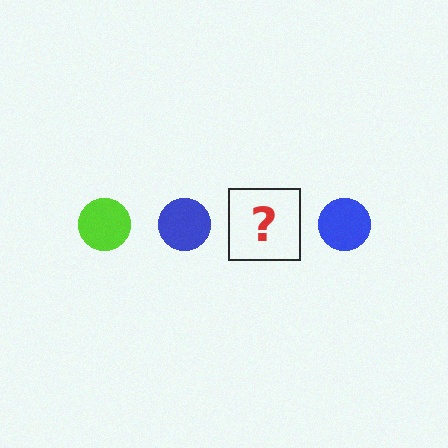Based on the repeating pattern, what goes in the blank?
The blank should be a lime circle.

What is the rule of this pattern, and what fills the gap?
The rule is that the pattern cycles through lime, blue circles. The gap should be filled with a lime circle.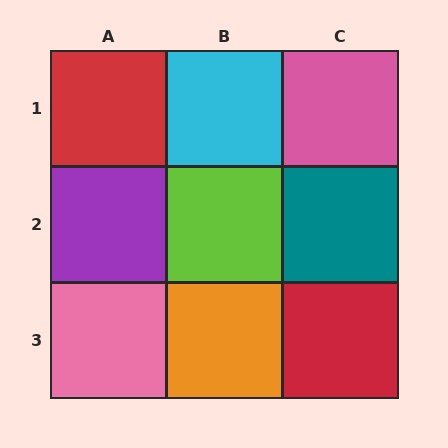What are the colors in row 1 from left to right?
Red, cyan, pink.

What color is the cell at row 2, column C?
Teal.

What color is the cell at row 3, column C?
Red.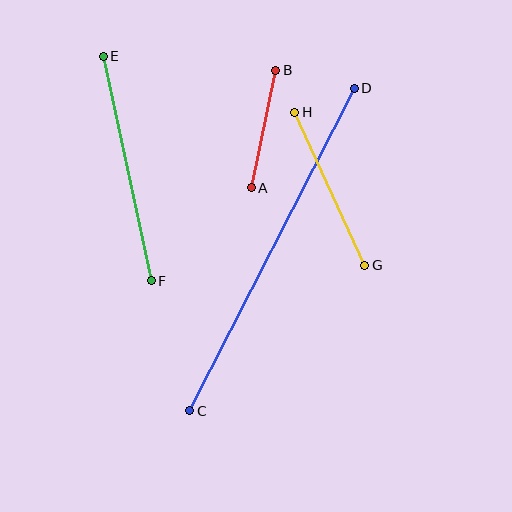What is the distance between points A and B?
The distance is approximately 120 pixels.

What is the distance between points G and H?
The distance is approximately 168 pixels.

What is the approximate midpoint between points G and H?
The midpoint is at approximately (330, 189) pixels.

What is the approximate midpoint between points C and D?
The midpoint is at approximately (272, 250) pixels.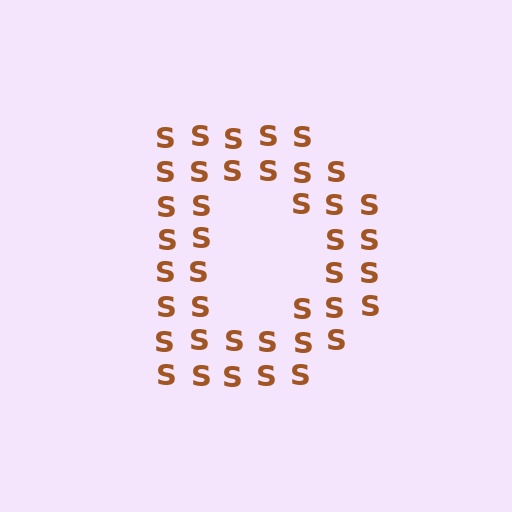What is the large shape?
The large shape is the letter D.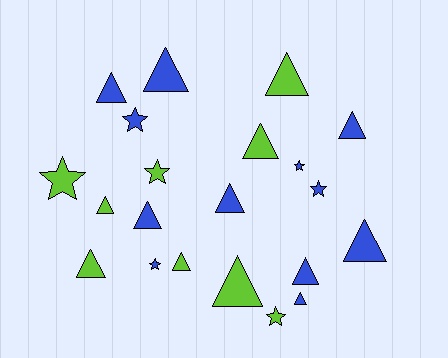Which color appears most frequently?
Blue, with 12 objects.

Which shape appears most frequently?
Triangle, with 14 objects.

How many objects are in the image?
There are 21 objects.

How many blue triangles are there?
There are 8 blue triangles.